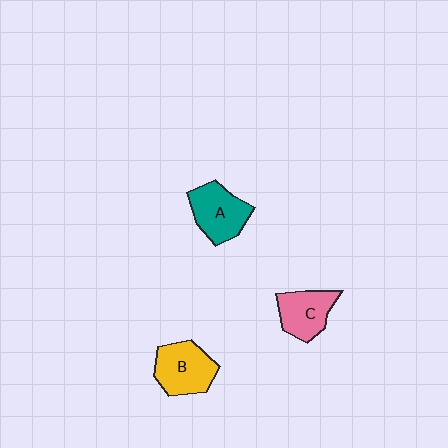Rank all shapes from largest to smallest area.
From largest to smallest: B (yellow), A (teal), C (pink).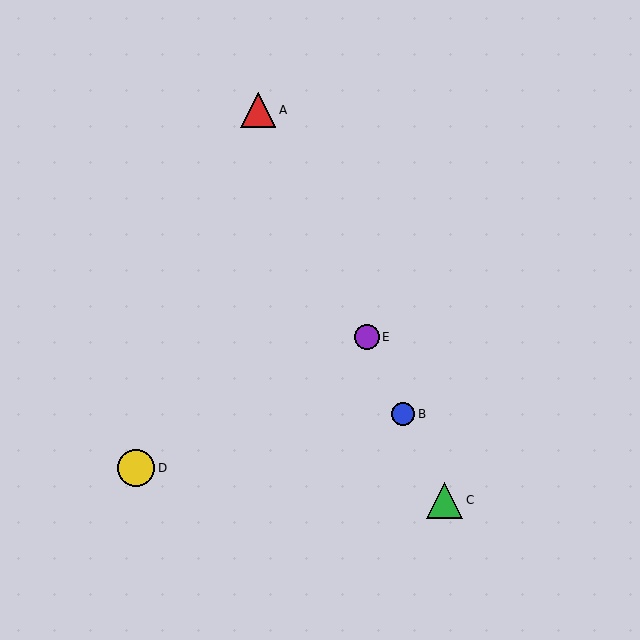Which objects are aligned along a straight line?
Objects A, B, C, E are aligned along a straight line.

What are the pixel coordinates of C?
Object C is at (445, 500).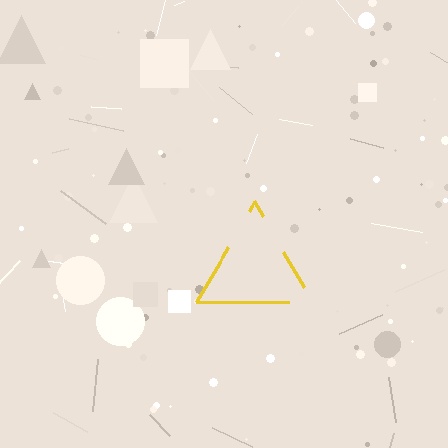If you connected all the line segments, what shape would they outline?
They would outline a triangle.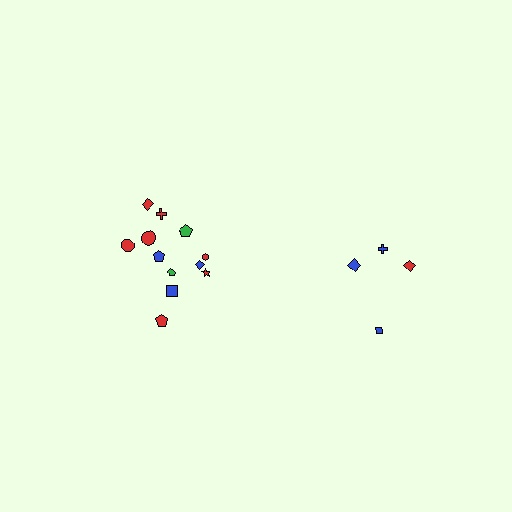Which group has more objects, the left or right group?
The left group.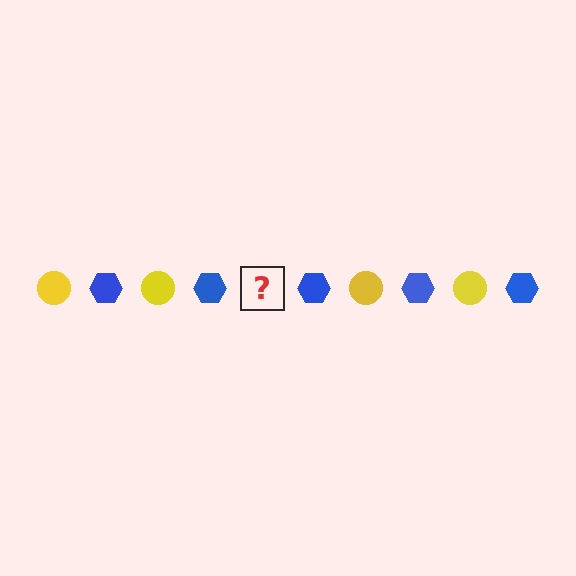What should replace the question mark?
The question mark should be replaced with a yellow circle.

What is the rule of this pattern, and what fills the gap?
The rule is that the pattern alternates between yellow circle and blue hexagon. The gap should be filled with a yellow circle.